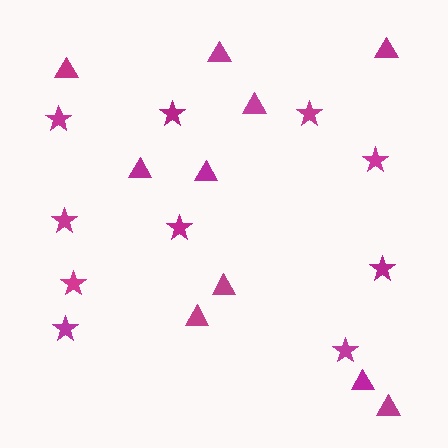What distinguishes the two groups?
There are 2 groups: one group of triangles (10) and one group of stars (10).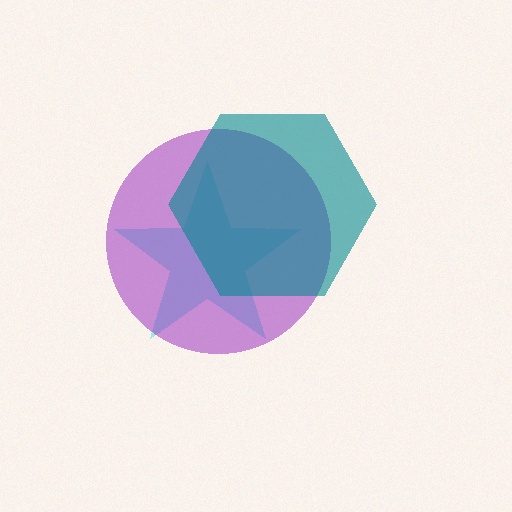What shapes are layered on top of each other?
The layered shapes are: a cyan star, a purple circle, a teal hexagon.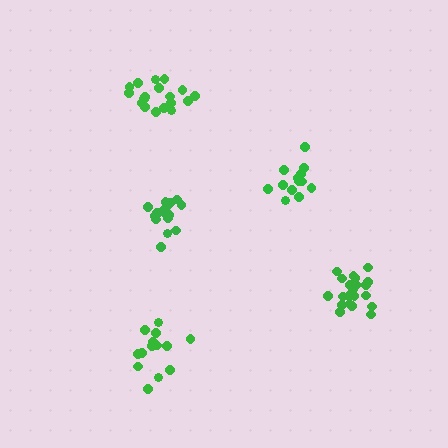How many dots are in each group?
Group 1: 17 dots, Group 2: 18 dots, Group 3: 15 dots, Group 4: 15 dots, Group 5: 21 dots (86 total).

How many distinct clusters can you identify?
There are 5 distinct clusters.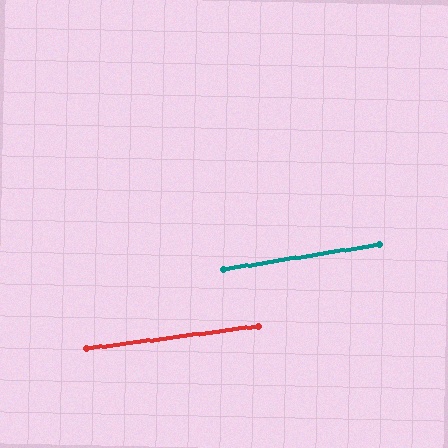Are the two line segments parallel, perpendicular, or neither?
Parallel — their directions differ by only 1.7°.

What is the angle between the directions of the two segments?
Approximately 2 degrees.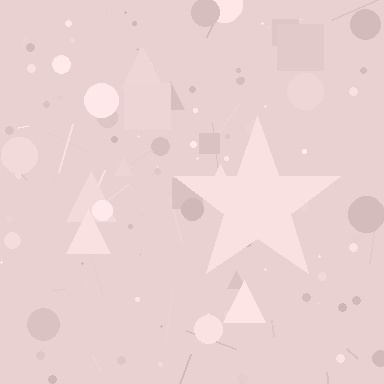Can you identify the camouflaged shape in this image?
The camouflaged shape is a star.